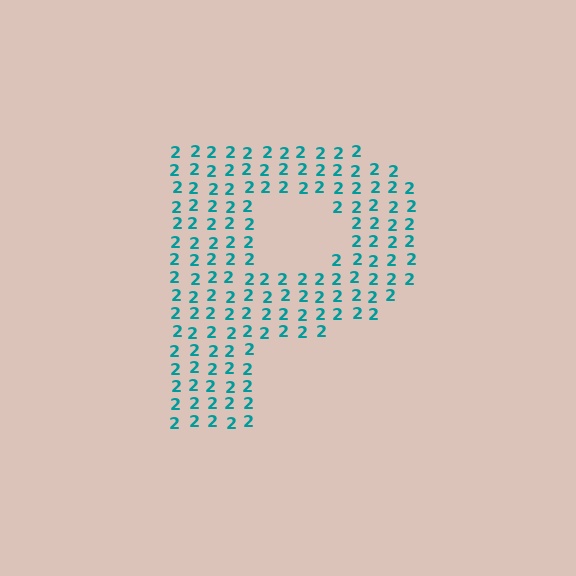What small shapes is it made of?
It is made of small digit 2's.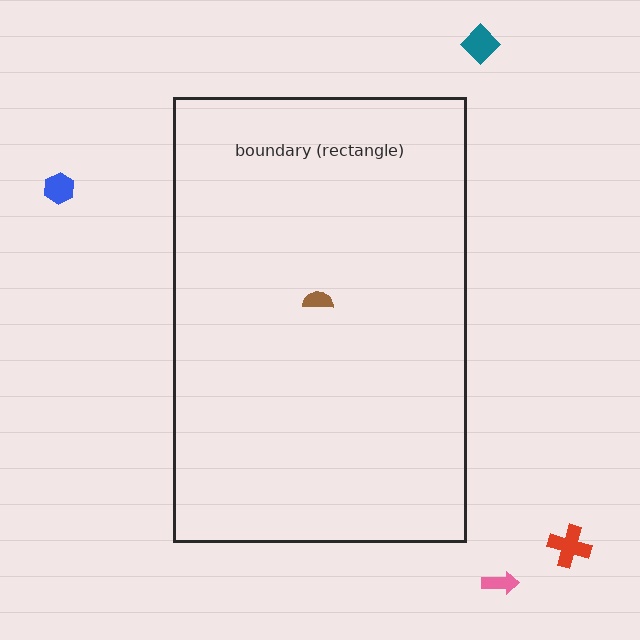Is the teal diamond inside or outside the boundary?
Outside.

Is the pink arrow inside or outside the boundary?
Outside.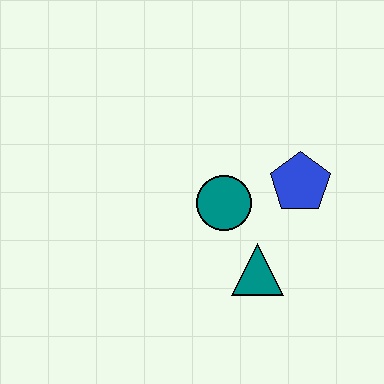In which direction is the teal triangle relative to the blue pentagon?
The teal triangle is below the blue pentagon.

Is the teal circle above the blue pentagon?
No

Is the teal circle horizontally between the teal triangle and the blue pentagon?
No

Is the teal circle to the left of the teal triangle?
Yes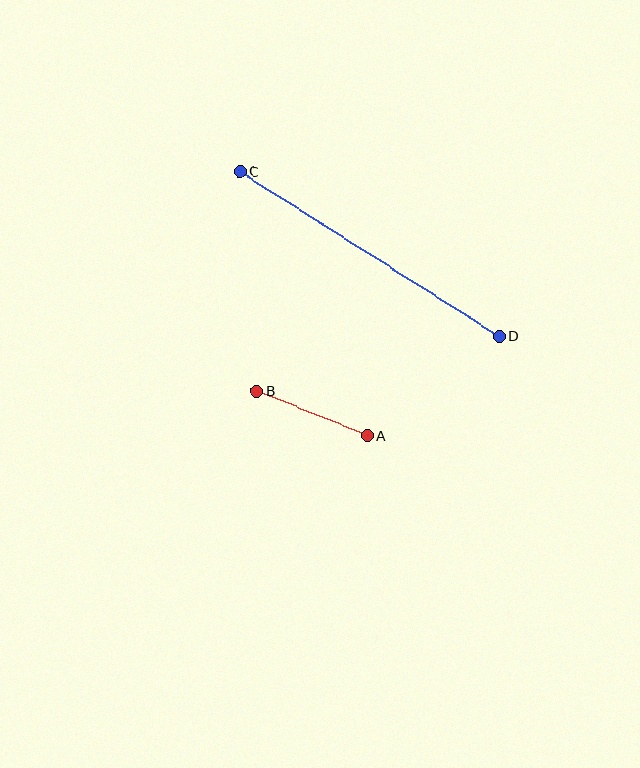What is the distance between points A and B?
The distance is approximately 120 pixels.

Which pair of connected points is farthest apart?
Points C and D are farthest apart.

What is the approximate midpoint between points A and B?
The midpoint is at approximately (312, 414) pixels.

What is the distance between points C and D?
The distance is approximately 307 pixels.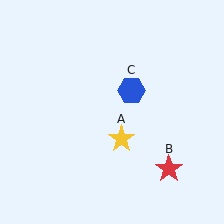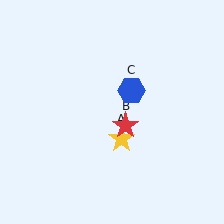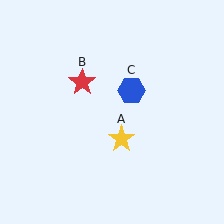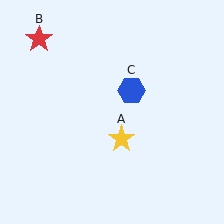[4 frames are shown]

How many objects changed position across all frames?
1 object changed position: red star (object B).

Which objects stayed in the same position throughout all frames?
Yellow star (object A) and blue hexagon (object C) remained stationary.